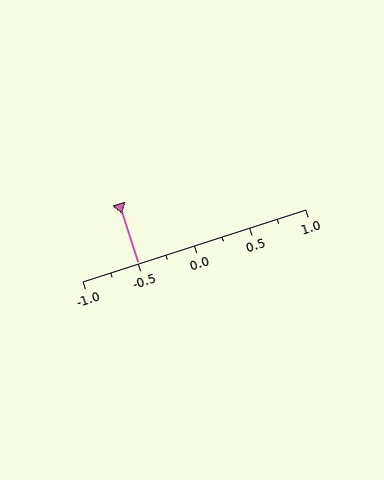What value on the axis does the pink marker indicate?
The marker indicates approximately -0.5.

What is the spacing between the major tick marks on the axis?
The major ticks are spaced 0.5 apart.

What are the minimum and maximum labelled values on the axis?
The axis runs from -1.0 to 1.0.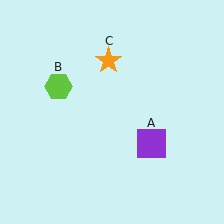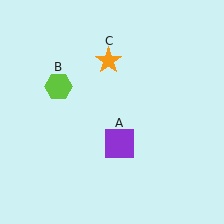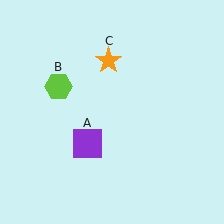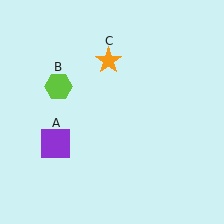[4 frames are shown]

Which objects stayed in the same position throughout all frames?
Lime hexagon (object B) and orange star (object C) remained stationary.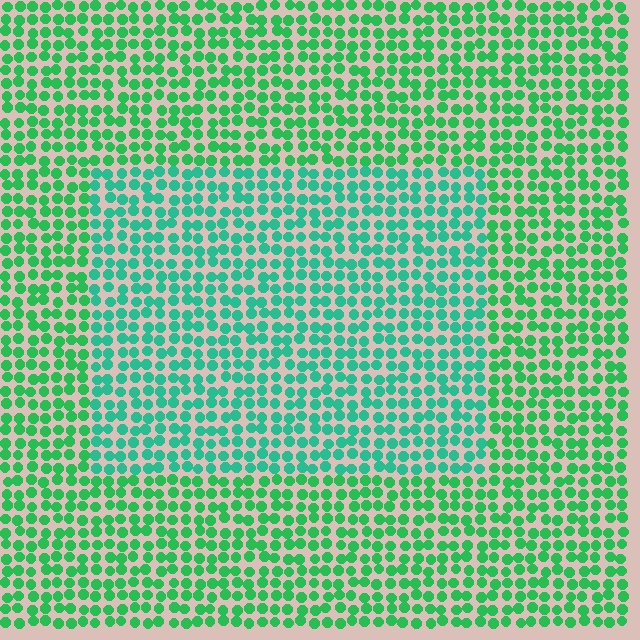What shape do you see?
I see a rectangle.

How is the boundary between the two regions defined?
The boundary is defined purely by a slight shift in hue (about 25 degrees). Spacing, size, and orientation are identical on both sides.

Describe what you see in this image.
The image is filled with small green elements in a uniform arrangement. A rectangle-shaped region is visible where the elements are tinted to a slightly different hue, forming a subtle color boundary.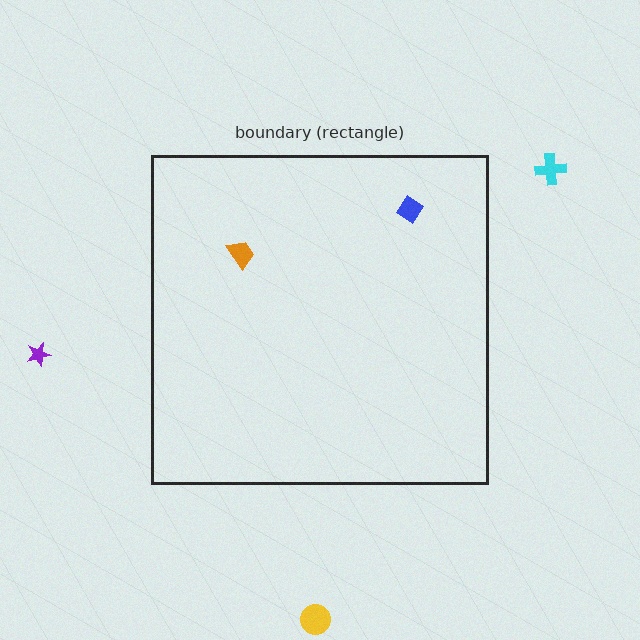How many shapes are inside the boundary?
2 inside, 3 outside.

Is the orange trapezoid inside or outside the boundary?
Inside.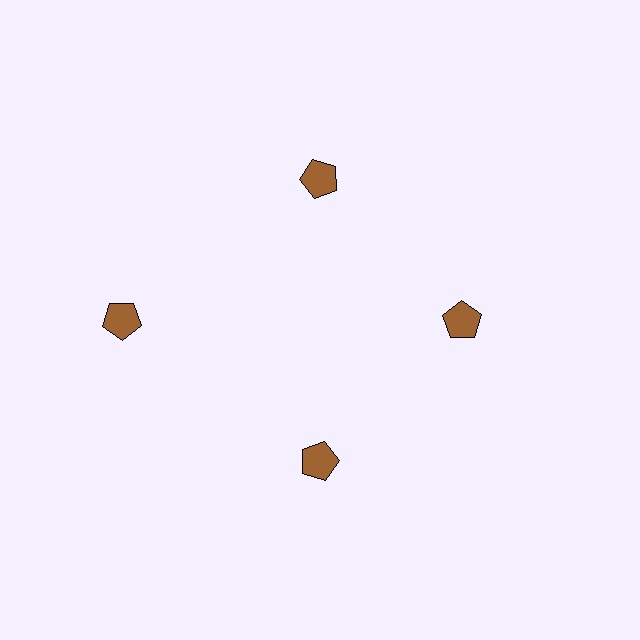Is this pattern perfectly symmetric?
No. The 4 brown pentagons are arranged in a ring, but one element near the 9 o'clock position is pushed outward from the center, breaking the 4-fold rotational symmetry.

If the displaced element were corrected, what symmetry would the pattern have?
It would have 4-fold rotational symmetry — the pattern would map onto itself every 90 degrees.